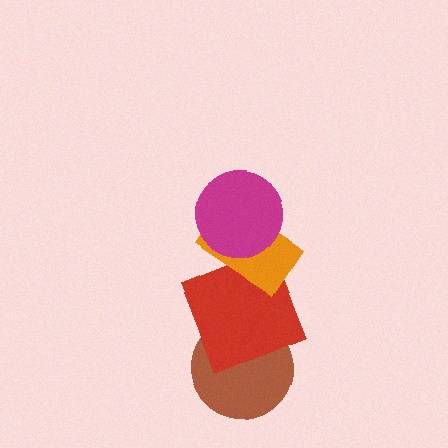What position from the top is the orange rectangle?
The orange rectangle is 2nd from the top.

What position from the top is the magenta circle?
The magenta circle is 1st from the top.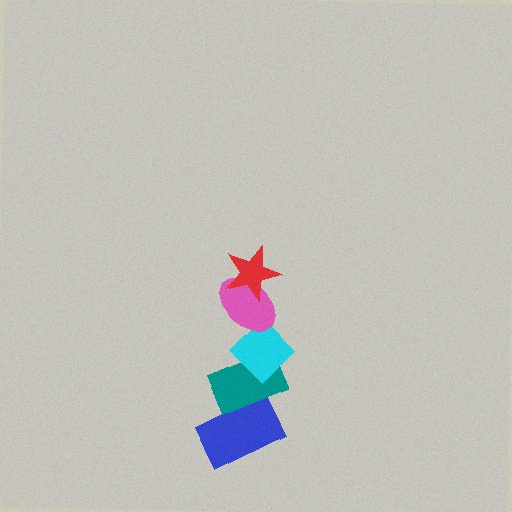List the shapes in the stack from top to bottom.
From top to bottom: the red star, the pink ellipse, the cyan diamond, the teal rectangle, the blue rectangle.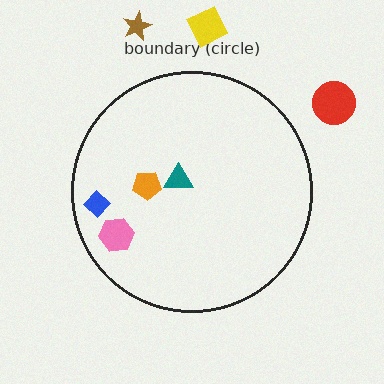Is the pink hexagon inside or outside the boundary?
Inside.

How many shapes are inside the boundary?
4 inside, 3 outside.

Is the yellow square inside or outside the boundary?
Outside.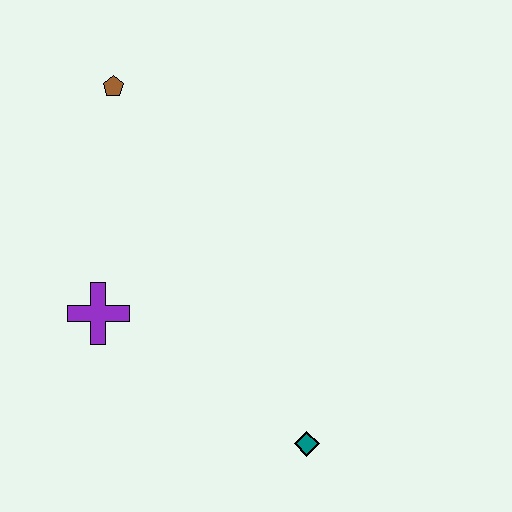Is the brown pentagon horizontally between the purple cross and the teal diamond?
Yes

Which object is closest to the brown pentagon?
The purple cross is closest to the brown pentagon.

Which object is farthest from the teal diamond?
The brown pentagon is farthest from the teal diamond.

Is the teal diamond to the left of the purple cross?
No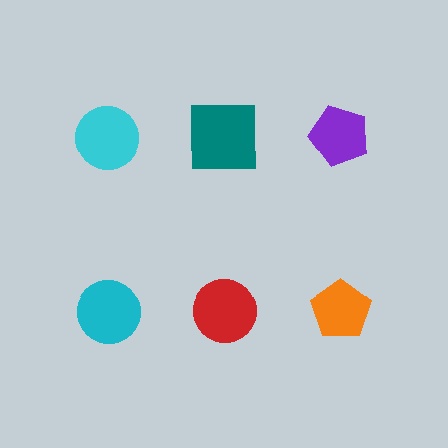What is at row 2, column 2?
A red circle.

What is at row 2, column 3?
An orange pentagon.